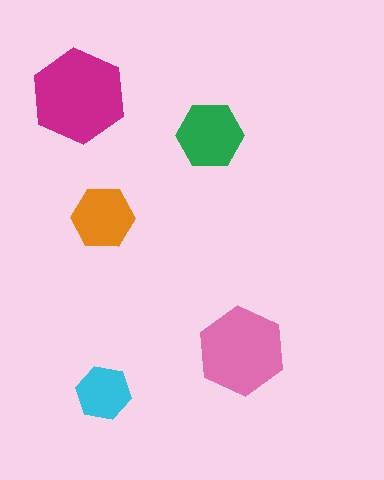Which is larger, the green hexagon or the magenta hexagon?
The magenta one.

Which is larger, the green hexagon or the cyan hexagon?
The green one.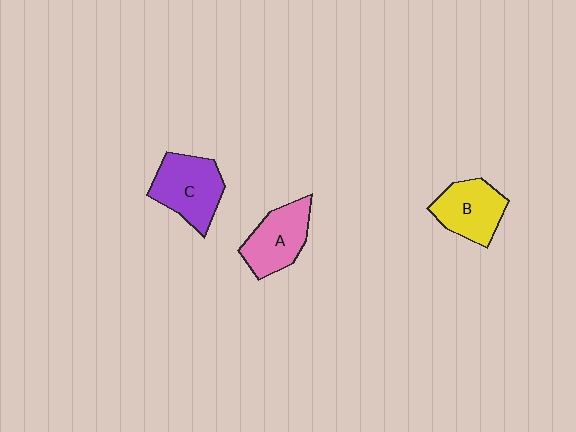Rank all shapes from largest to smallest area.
From largest to smallest: C (purple), A (pink), B (yellow).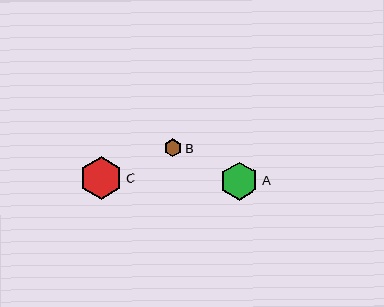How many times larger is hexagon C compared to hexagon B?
Hexagon C is approximately 2.3 times the size of hexagon B.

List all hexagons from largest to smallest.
From largest to smallest: C, A, B.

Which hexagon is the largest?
Hexagon C is the largest with a size of approximately 42 pixels.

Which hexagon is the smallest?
Hexagon B is the smallest with a size of approximately 18 pixels.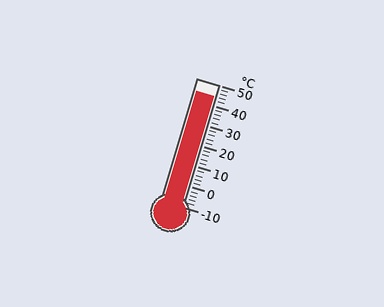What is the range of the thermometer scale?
The thermometer scale ranges from -10°C to 50°C.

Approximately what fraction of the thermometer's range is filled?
The thermometer is filled to approximately 90% of its range.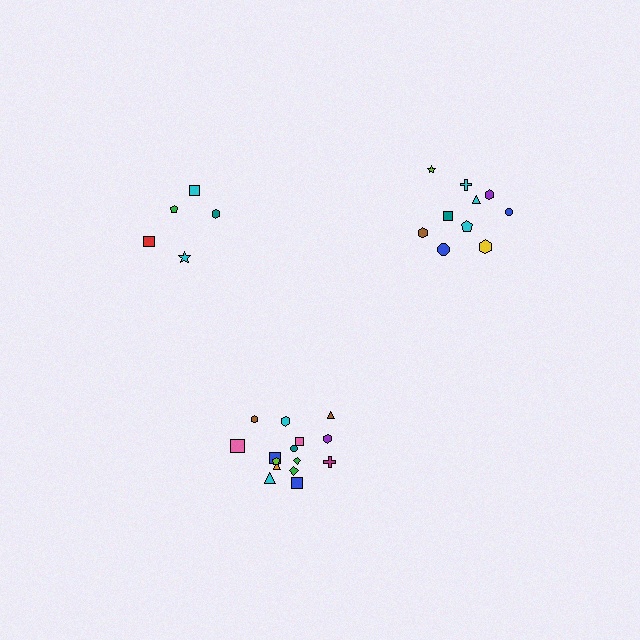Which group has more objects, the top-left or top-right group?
The top-right group.